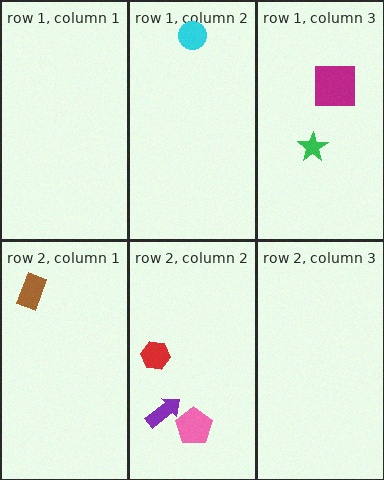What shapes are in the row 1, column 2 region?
The cyan circle.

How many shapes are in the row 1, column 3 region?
2.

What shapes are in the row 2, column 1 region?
The brown rectangle.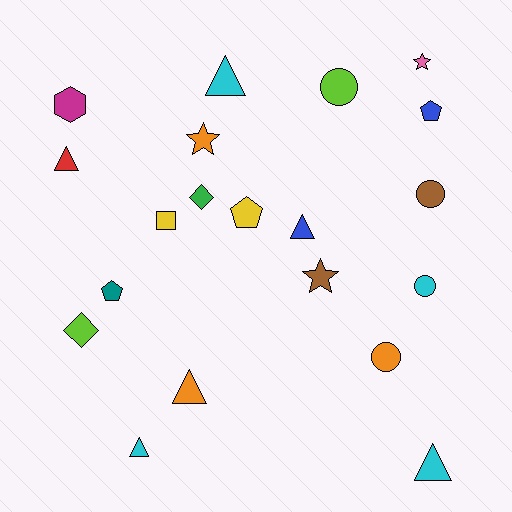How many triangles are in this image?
There are 6 triangles.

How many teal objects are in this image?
There is 1 teal object.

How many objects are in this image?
There are 20 objects.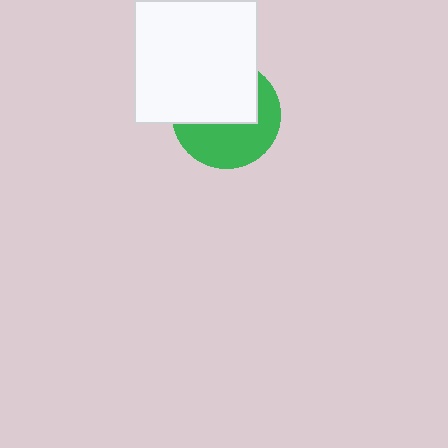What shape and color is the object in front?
The object in front is a white square.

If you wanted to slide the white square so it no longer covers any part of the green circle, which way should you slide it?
Slide it up — that is the most direct way to separate the two shapes.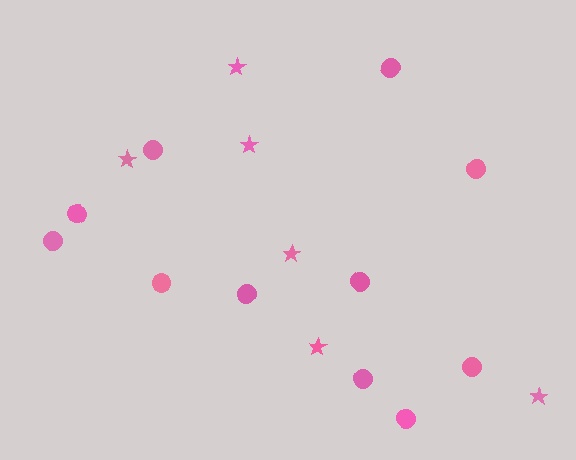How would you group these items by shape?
There are 2 groups: one group of circles (11) and one group of stars (6).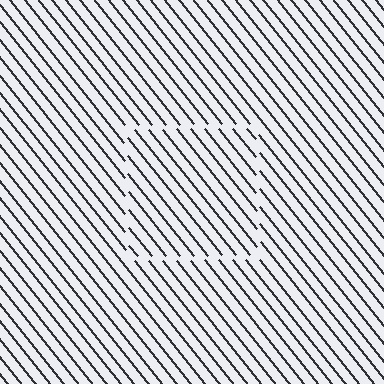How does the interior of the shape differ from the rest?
The interior of the shape contains the same grating, shifted by half a period — the contour is defined by the phase discontinuity where line-ends from the inner and outer gratings abut.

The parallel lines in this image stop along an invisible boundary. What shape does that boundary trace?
An illusory square. The interior of the shape contains the same grating, shifted by half a period — the contour is defined by the phase discontinuity where line-ends from the inner and outer gratings abut.